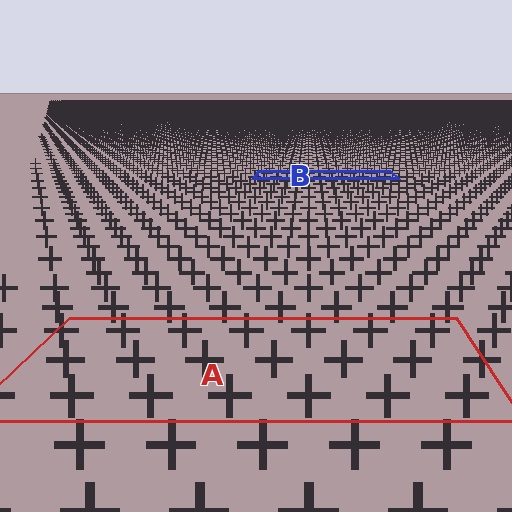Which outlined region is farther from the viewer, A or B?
Region B is farther from the viewer — the texture elements inside it appear smaller and more densely packed.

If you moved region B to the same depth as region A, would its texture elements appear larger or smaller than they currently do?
They would appear larger. At a closer depth, the same texture elements are projected at a bigger on-screen size.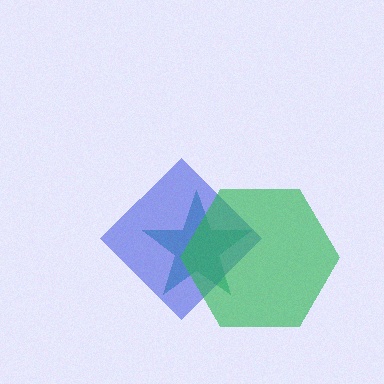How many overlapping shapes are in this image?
There are 3 overlapping shapes in the image.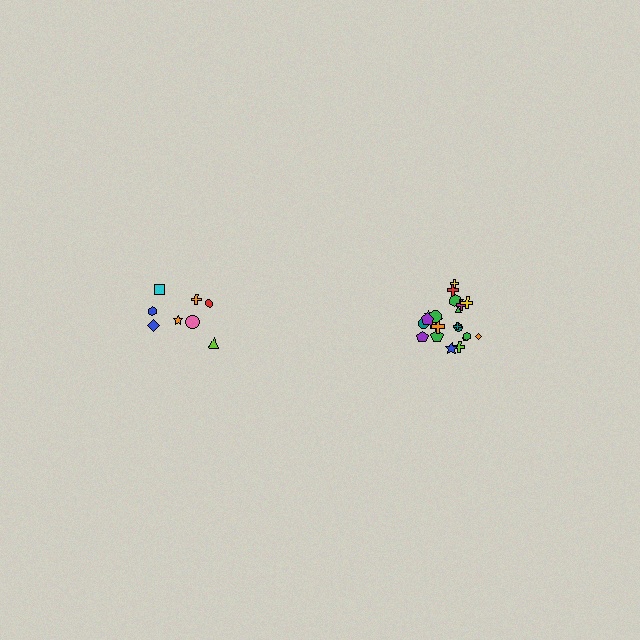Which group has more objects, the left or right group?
The right group.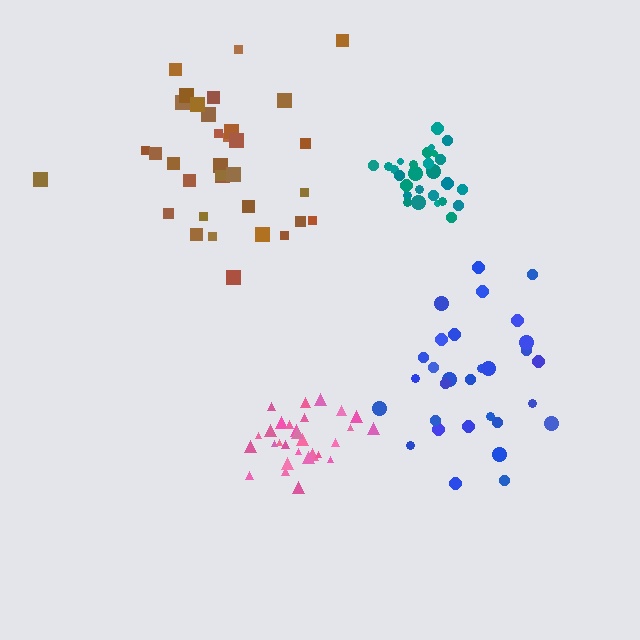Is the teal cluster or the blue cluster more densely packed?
Teal.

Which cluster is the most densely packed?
Pink.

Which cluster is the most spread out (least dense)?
Blue.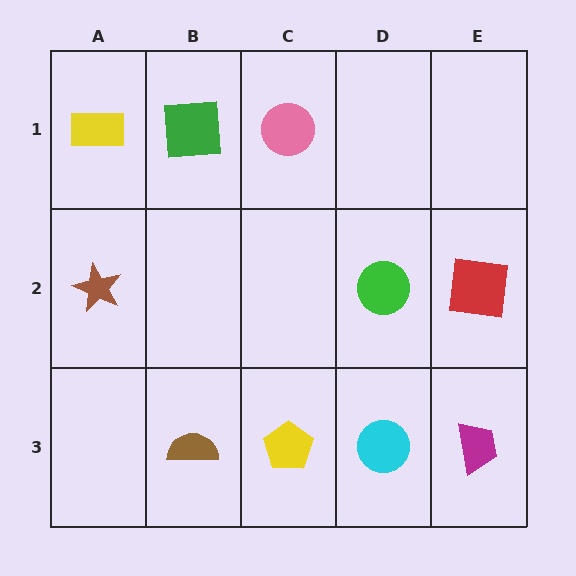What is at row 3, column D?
A cyan circle.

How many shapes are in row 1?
3 shapes.